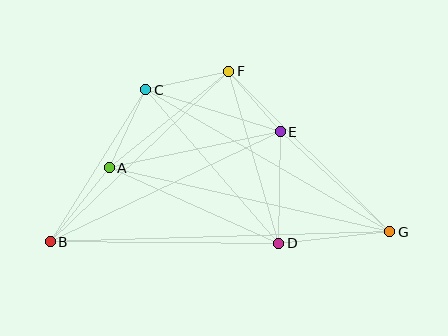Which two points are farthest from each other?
Points B and G are farthest from each other.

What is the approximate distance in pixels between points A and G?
The distance between A and G is approximately 288 pixels.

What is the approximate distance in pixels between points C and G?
The distance between C and G is approximately 282 pixels.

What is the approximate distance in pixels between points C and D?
The distance between C and D is approximately 203 pixels.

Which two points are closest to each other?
Points E and F are closest to each other.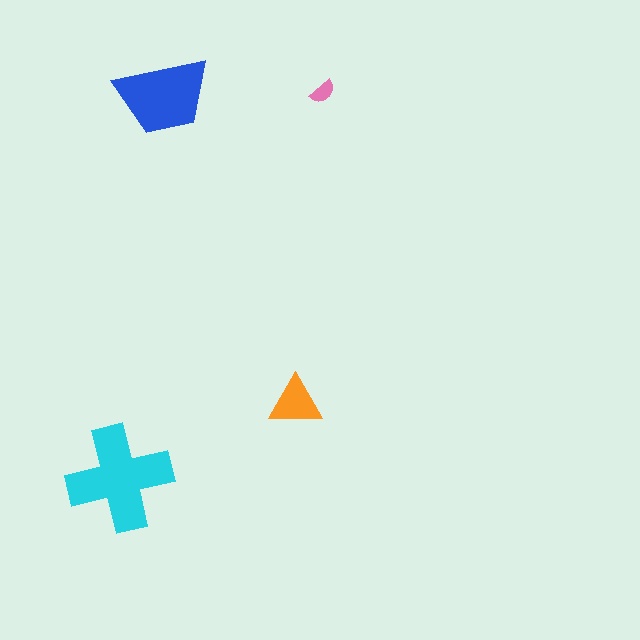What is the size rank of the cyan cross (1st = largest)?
1st.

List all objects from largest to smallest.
The cyan cross, the blue trapezoid, the orange triangle, the pink semicircle.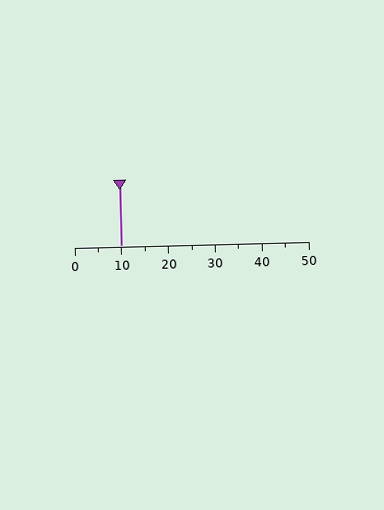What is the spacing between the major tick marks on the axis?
The major ticks are spaced 10 apart.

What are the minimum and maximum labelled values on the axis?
The axis runs from 0 to 50.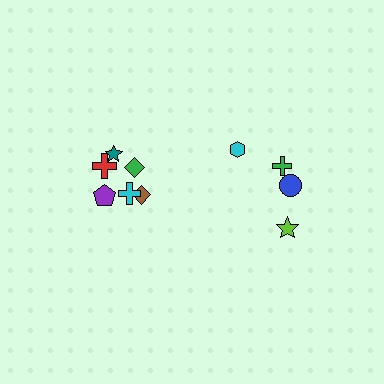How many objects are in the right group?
There are 4 objects.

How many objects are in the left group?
There are 6 objects.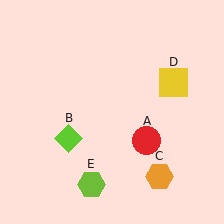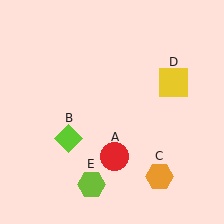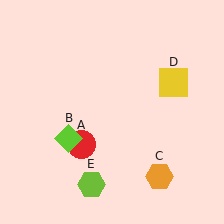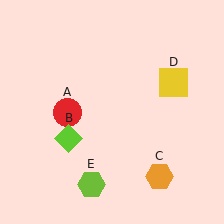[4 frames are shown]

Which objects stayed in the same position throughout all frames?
Lime diamond (object B) and orange hexagon (object C) and yellow square (object D) and lime hexagon (object E) remained stationary.